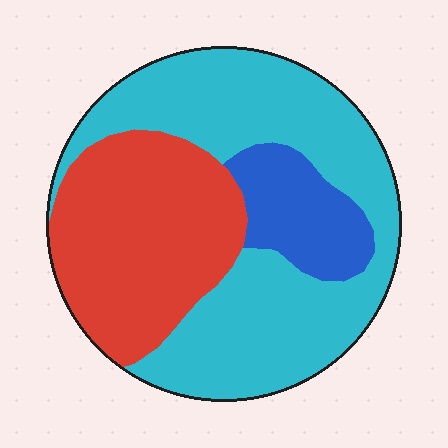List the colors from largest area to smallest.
From largest to smallest: cyan, red, blue.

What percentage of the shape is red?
Red covers roughly 35% of the shape.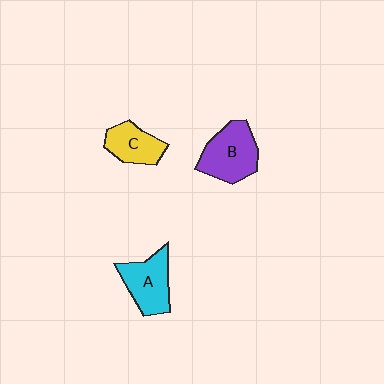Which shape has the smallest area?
Shape C (yellow).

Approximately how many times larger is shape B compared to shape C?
Approximately 1.4 times.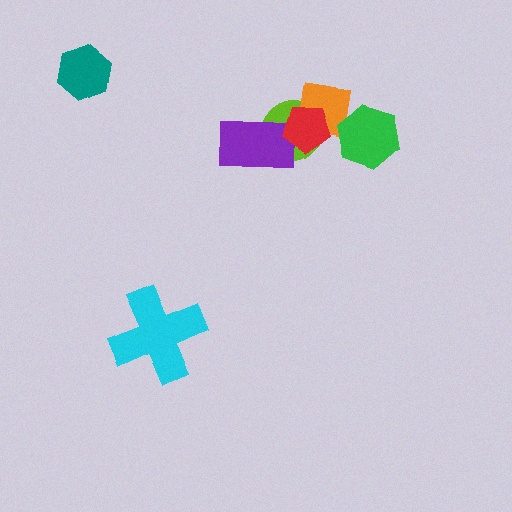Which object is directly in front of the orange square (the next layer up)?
The green hexagon is directly in front of the orange square.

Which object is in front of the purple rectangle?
The red pentagon is in front of the purple rectangle.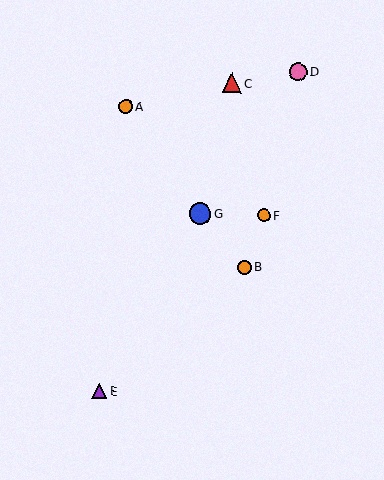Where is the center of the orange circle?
The center of the orange circle is at (264, 215).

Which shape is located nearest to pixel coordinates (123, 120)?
The orange circle (labeled A) at (126, 106) is nearest to that location.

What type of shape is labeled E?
Shape E is a purple triangle.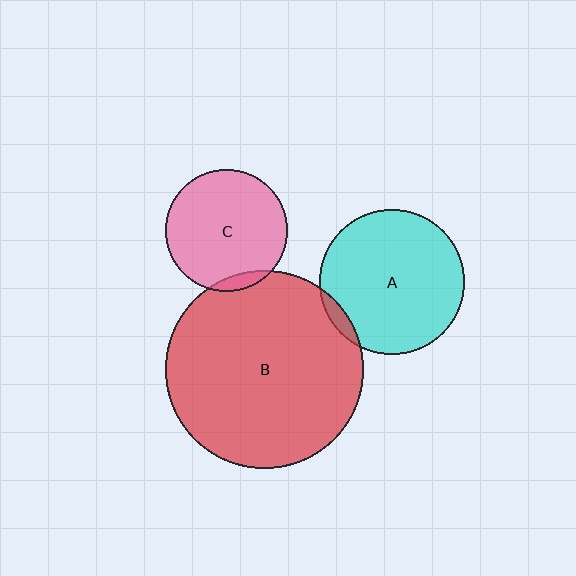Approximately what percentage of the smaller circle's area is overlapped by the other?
Approximately 5%.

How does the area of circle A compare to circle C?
Approximately 1.4 times.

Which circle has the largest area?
Circle B (red).